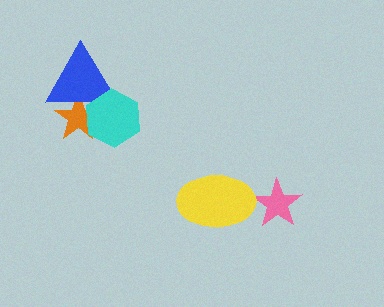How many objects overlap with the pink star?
0 objects overlap with the pink star.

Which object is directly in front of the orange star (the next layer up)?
The blue triangle is directly in front of the orange star.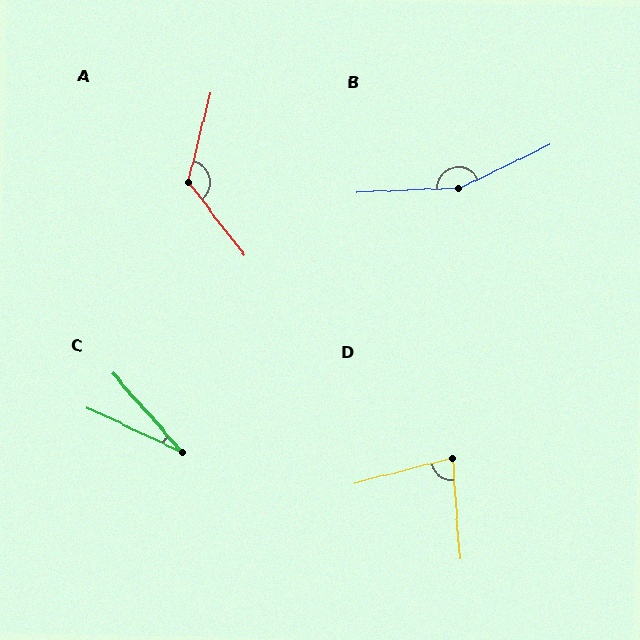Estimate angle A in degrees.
Approximately 129 degrees.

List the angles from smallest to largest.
C (24°), D (80°), A (129°), B (156°).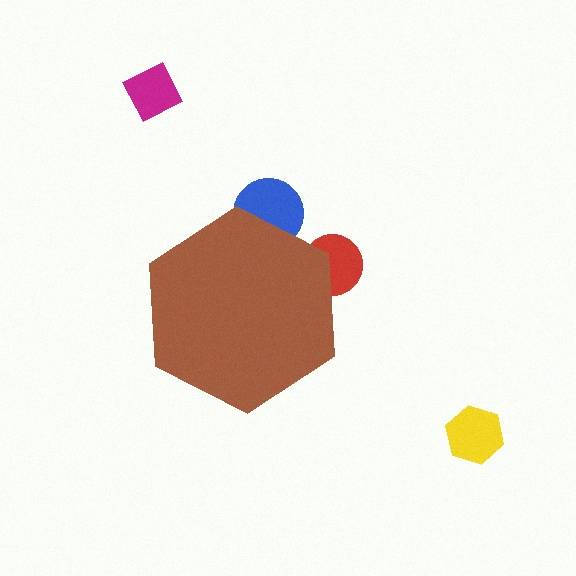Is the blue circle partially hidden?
Yes, the blue circle is partially hidden behind the brown hexagon.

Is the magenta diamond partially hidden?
No, the magenta diamond is fully visible.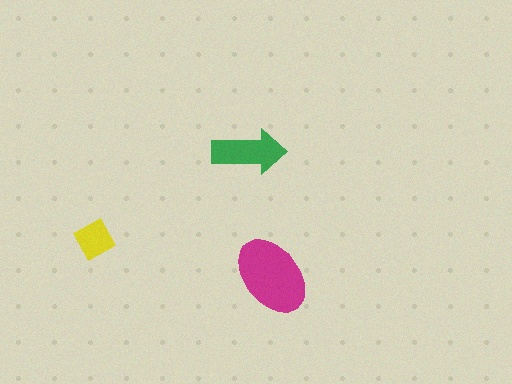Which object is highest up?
The green arrow is topmost.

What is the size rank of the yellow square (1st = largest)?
3rd.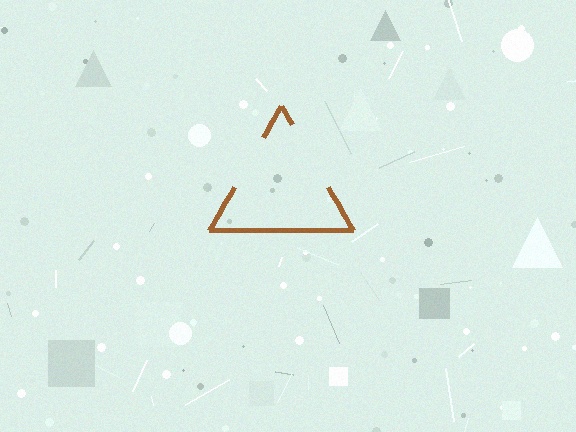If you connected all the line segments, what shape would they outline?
They would outline a triangle.